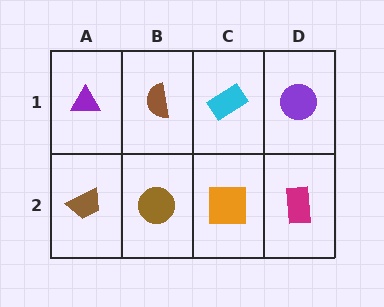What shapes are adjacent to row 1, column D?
A magenta rectangle (row 2, column D), a cyan rectangle (row 1, column C).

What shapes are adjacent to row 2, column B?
A brown semicircle (row 1, column B), a brown trapezoid (row 2, column A), an orange square (row 2, column C).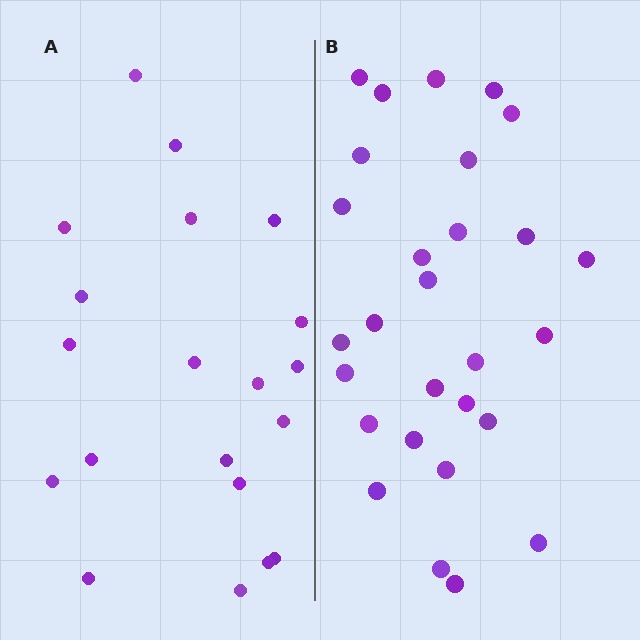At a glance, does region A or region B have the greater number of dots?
Region B (the right region) has more dots.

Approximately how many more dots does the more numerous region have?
Region B has roughly 8 or so more dots than region A.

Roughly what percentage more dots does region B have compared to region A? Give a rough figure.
About 40% more.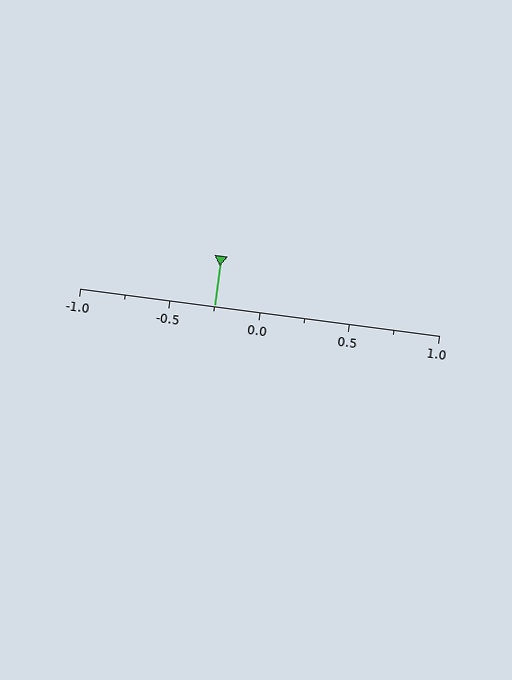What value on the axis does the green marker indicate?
The marker indicates approximately -0.25.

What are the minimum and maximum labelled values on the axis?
The axis runs from -1.0 to 1.0.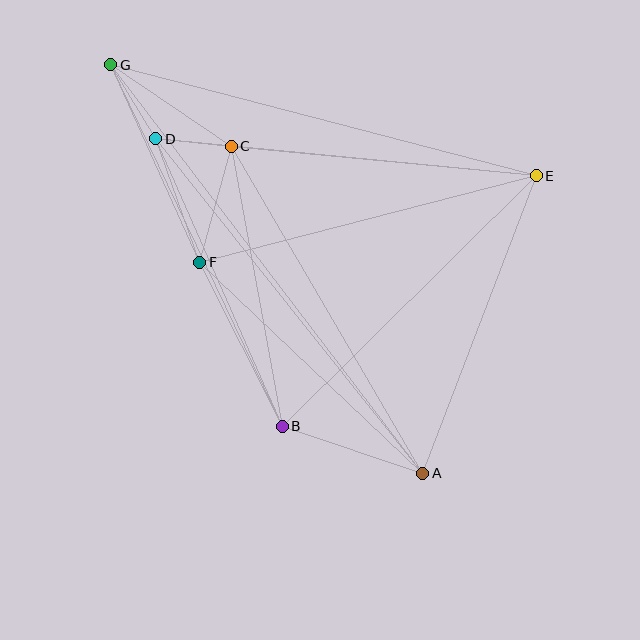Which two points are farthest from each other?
Points A and G are farthest from each other.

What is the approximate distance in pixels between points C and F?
The distance between C and F is approximately 120 pixels.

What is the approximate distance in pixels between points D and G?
The distance between D and G is approximately 87 pixels.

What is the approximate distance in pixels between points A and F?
The distance between A and F is approximately 307 pixels.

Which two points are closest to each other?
Points C and D are closest to each other.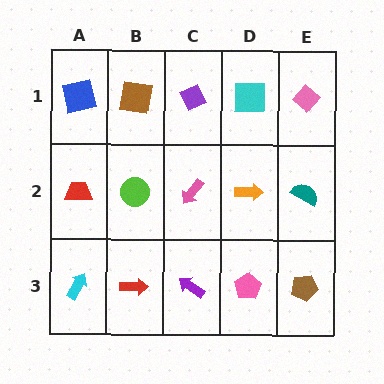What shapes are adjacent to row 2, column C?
A purple diamond (row 1, column C), a purple arrow (row 3, column C), a lime circle (row 2, column B), an orange arrow (row 2, column D).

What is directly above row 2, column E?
A pink diamond.